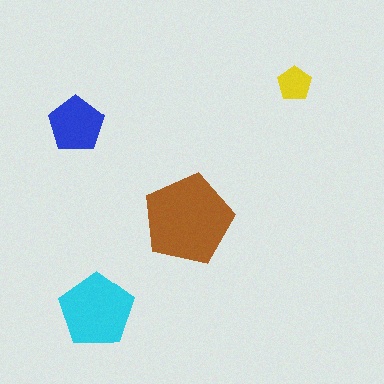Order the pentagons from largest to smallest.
the brown one, the cyan one, the blue one, the yellow one.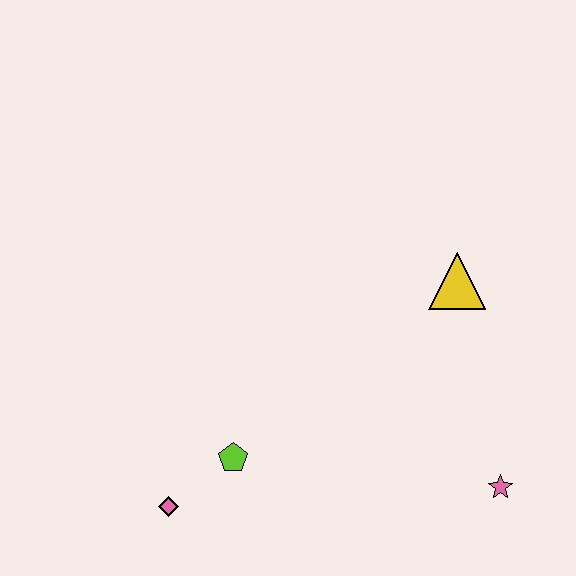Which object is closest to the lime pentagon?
The pink diamond is closest to the lime pentagon.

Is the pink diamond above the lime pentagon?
No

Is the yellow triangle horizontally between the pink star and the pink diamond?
Yes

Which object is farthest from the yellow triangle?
The pink diamond is farthest from the yellow triangle.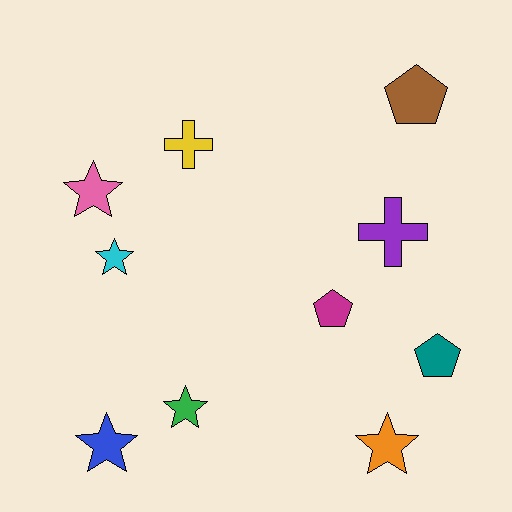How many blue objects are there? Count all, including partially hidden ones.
There is 1 blue object.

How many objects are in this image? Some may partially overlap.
There are 10 objects.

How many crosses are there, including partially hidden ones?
There are 2 crosses.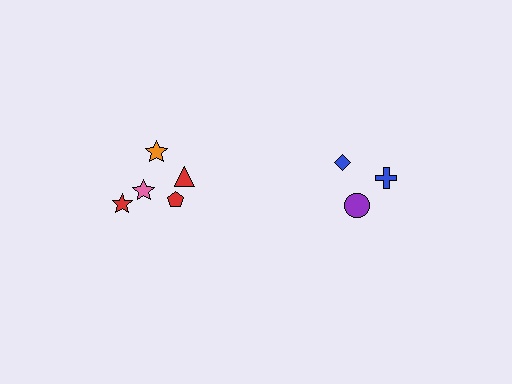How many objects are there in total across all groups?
There are 8 objects.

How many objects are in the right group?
There are 3 objects.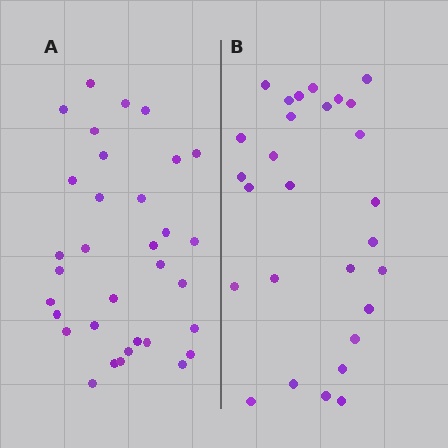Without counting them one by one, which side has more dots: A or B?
Region A (the left region) has more dots.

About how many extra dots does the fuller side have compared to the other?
Region A has about 5 more dots than region B.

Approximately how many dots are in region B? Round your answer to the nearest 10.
About 30 dots. (The exact count is 28, which rounds to 30.)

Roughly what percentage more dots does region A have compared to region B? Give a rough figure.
About 20% more.